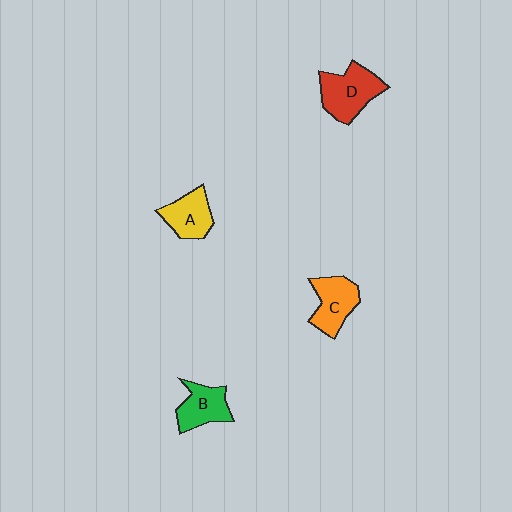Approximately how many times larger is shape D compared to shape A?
Approximately 1.3 times.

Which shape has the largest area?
Shape D (red).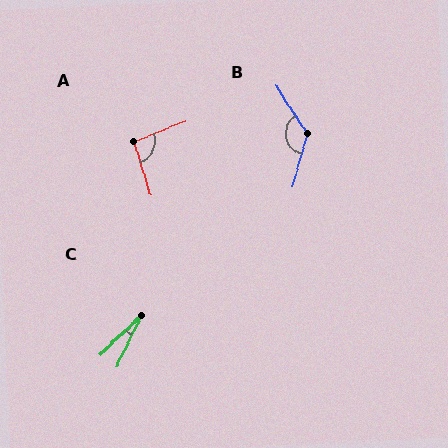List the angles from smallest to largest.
C (20°), A (95°), B (132°).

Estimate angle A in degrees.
Approximately 95 degrees.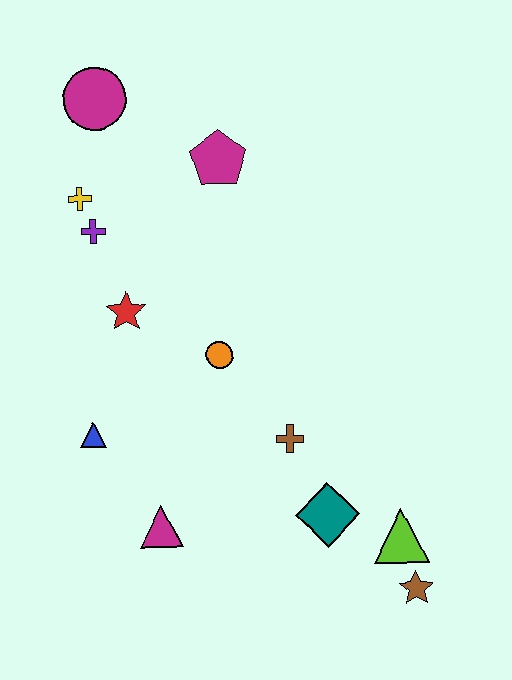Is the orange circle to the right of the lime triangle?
No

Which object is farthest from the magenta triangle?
The magenta circle is farthest from the magenta triangle.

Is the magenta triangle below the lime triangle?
No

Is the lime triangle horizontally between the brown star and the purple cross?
Yes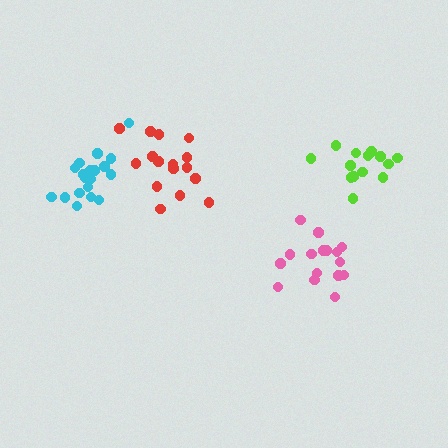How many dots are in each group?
Group 1: 14 dots, Group 2: 16 dots, Group 3: 19 dots, Group 4: 16 dots (65 total).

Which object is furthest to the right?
The lime cluster is rightmost.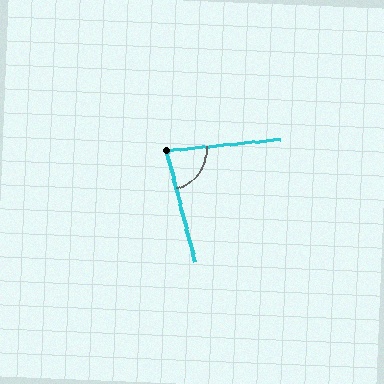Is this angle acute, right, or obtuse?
It is acute.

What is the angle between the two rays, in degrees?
Approximately 82 degrees.